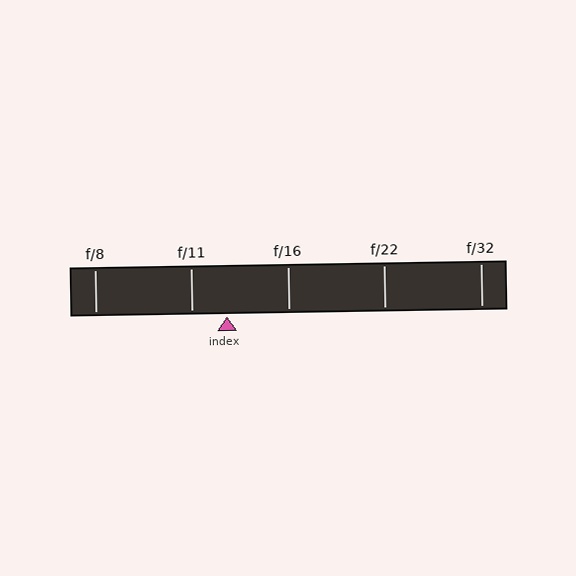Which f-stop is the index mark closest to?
The index mark is closest to f/11.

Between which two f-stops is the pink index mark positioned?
The index mark is between f/11 and f/16.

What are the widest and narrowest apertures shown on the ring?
The widest aperture shown is f/8 and the narrowest is f/32.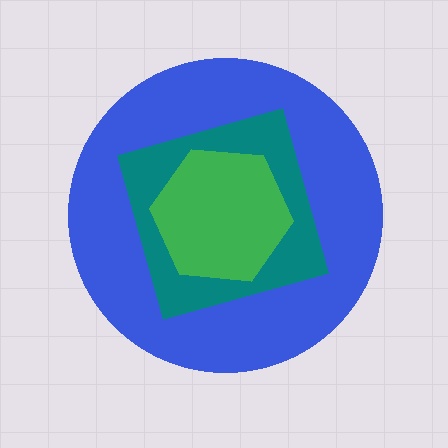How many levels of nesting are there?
3.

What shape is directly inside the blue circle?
The teal square.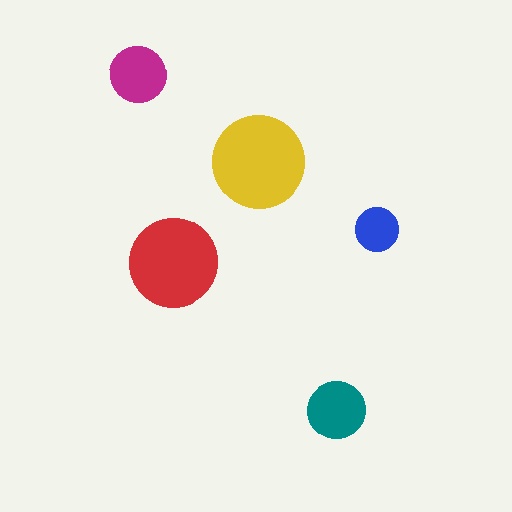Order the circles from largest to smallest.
the yellow one, the red one, the teal one, the magenta one, the blue one.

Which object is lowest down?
The teal circle is bottommost.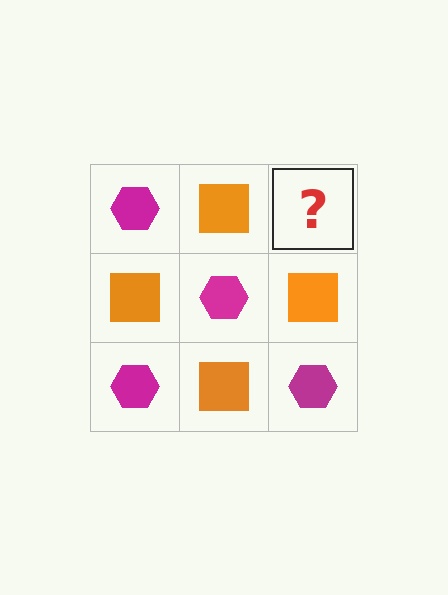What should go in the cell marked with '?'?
The missing cell should contain a magenta hexagon.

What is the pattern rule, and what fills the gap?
The rule is that it alternates magenta hexagon and orange square in a checkerboard pattern. The gap should be filled with a magenta hexagon.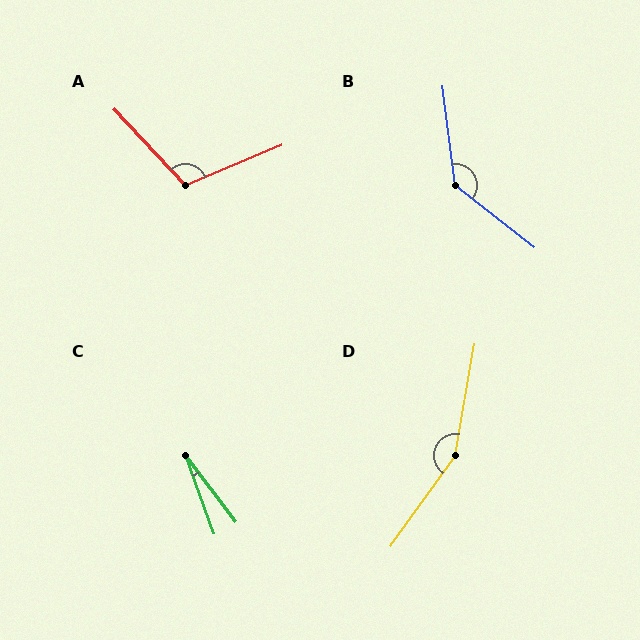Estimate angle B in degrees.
Approximately 135 degrees.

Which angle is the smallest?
C, at approximately 17 degrees.